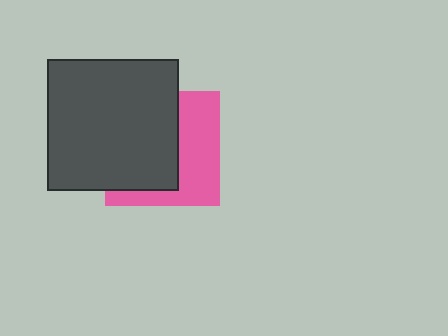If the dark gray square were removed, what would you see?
You would see the complete pink square.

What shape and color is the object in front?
The object in front is a dark gray square.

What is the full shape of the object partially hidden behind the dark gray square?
The partially hidden object is a pink square.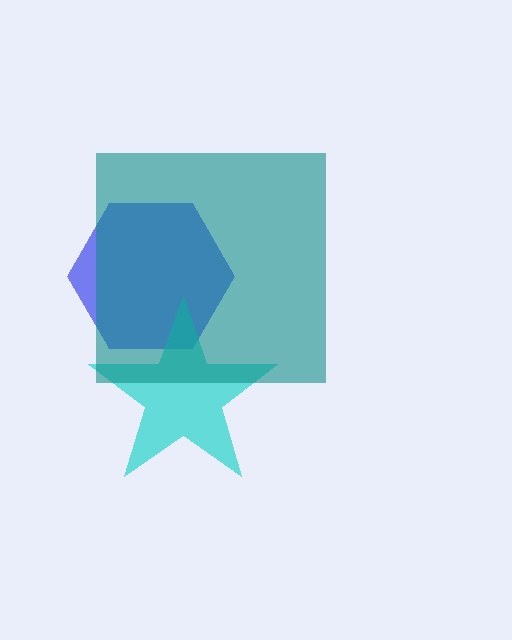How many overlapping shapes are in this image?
There are 3 overlapping shapes in the image.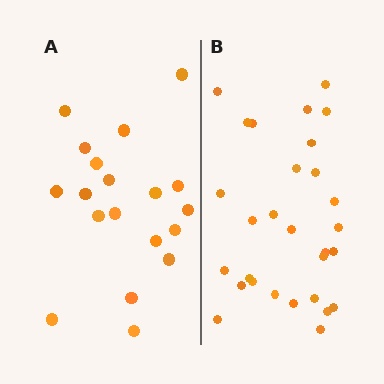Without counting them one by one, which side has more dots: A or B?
Region B (the right region) has more dots.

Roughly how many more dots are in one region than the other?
Region B has roughly 10 or so more dots than region A.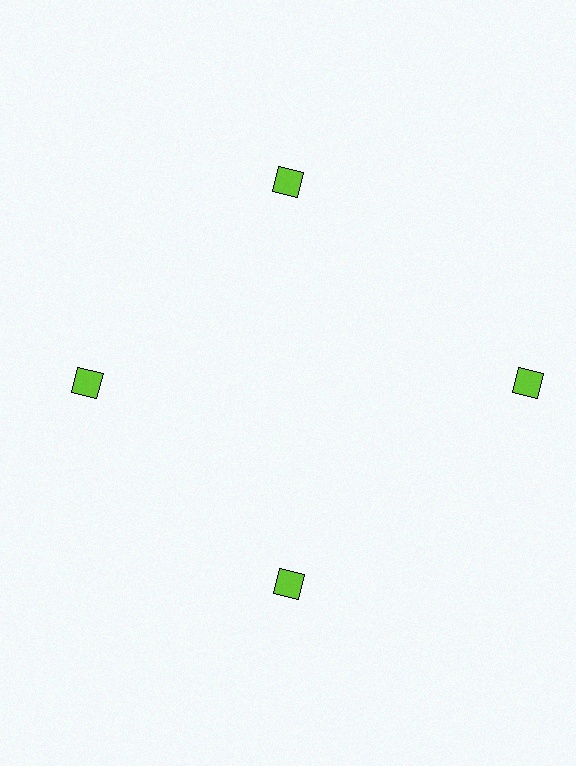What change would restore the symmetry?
The symmetry would be restored by moving it inward, back onto the ring so that all 4 diamonds sit at equal angles and equal distance from the center.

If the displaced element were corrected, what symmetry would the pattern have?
It would have 4-fold rotational symmetry — the pattern would map onto itself every 90 degrees.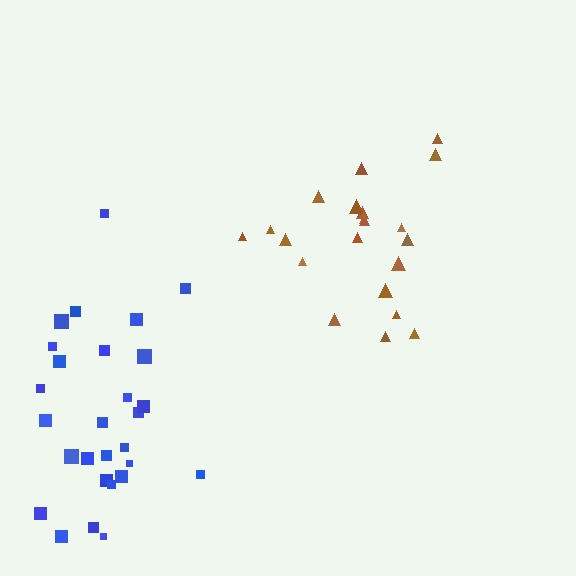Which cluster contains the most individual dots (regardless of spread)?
Blue (28).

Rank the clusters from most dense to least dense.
blue, brown.